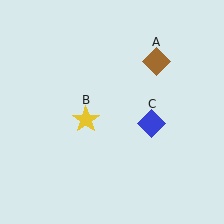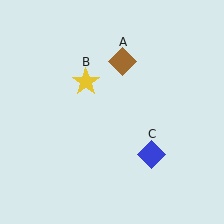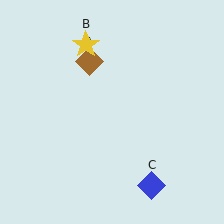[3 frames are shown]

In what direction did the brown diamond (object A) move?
The brown diamond (object A) moved left.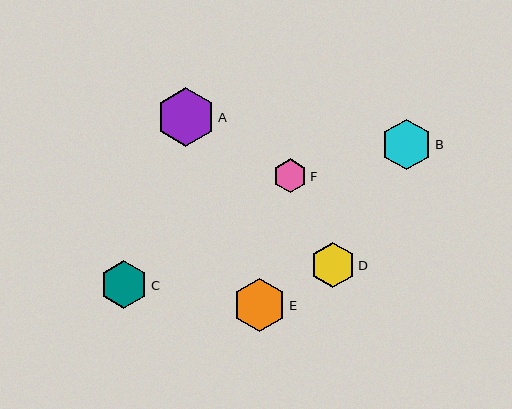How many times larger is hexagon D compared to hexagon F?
Hexagon D is approximately 1.3 times the size of hexagon F.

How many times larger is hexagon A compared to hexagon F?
Hexagon A is approximately 1.7 times the size of hexagon F.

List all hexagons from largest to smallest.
From largest to smallest: A, E, B, C, D, F.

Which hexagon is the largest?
Hexagon A is the largest with a size of approximately 59 pixels.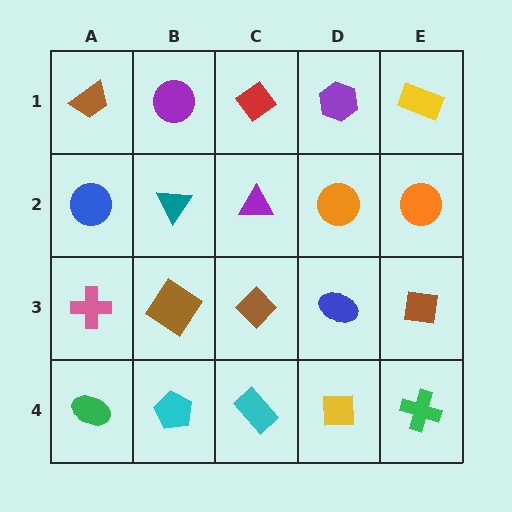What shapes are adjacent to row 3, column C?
A purple triangle (row 2, column C), a cyan rectangle (row 4, column C), a brown diamond (row 3, column B), a blue ellipse (row 3, column D).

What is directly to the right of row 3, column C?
A blue ellipse.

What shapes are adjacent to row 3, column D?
An orange circle (row 2, column D), a yellow square (row 4, column D), a brown diamond (row 3, column C), a brown square (row 3, column E).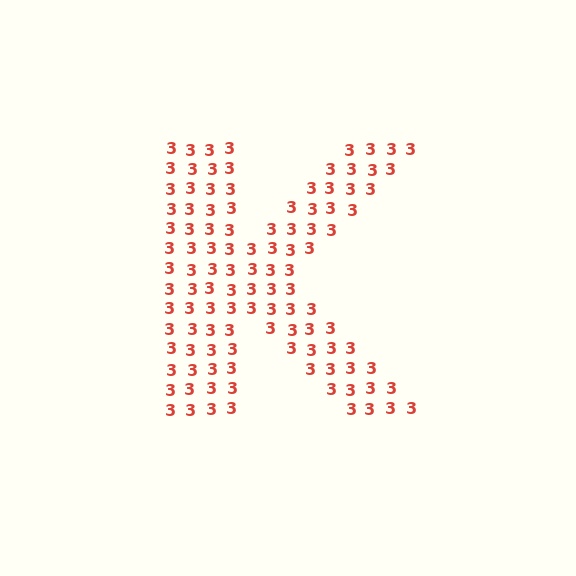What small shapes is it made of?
It is made of small digit 3's.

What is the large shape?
The large shape is the letter K.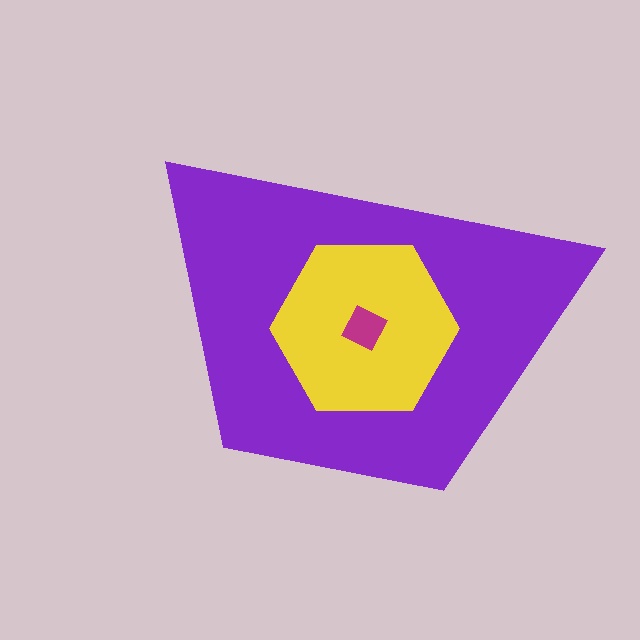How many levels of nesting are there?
3.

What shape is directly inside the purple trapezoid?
The yellow hexagon.